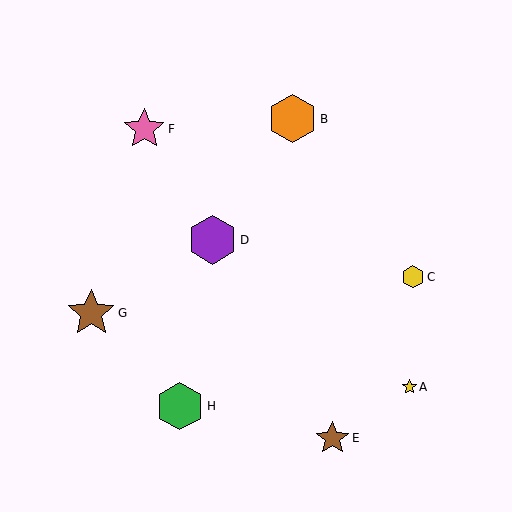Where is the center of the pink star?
The center of the pink star is at (144, 129).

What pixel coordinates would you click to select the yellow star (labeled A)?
Click at (409, 387) to select the yellow star A.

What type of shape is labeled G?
Shape G is a brown star.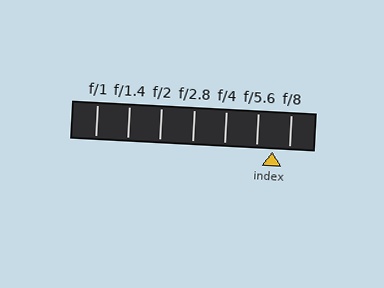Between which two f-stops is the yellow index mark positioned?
The index mark is between f/5.6 and f/8.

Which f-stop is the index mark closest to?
The index mark is closest to f/8.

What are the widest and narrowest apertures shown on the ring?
The widest aperture shown is f/1 and the narrowest is f/8.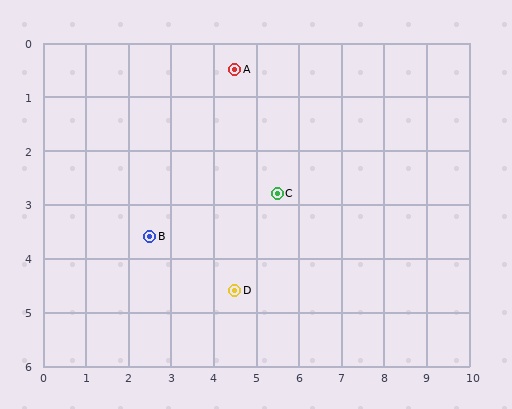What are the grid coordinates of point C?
Point C is at approximately (5.5, 2.8).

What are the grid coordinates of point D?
Point D is at approximately (4.5, 4.6).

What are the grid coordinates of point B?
Point B is at approximately (2.5, 3.6).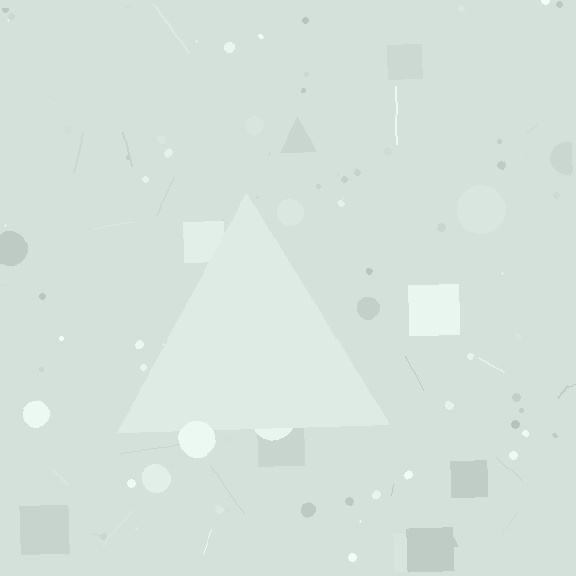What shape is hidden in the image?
A triangle is hidden in the image.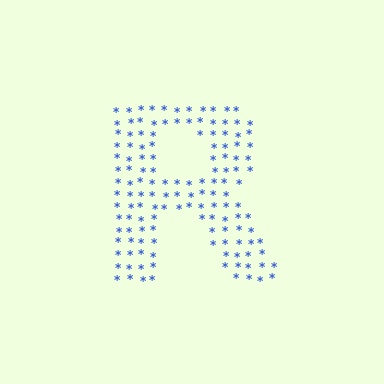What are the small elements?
The small elements are asterisks.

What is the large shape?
The large shape is the letter R.